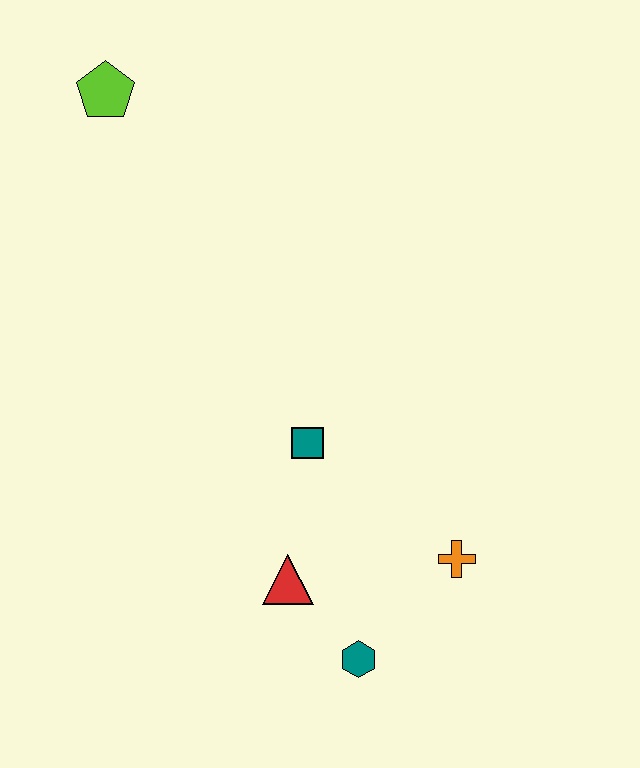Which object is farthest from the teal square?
The lime pentagon is farthest from the teal square.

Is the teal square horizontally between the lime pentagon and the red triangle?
No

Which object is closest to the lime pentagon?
The teal square is closest to the lime pentagon.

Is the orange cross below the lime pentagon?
Yes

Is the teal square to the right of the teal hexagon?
No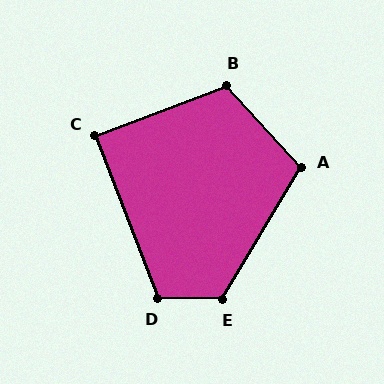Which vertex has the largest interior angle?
E, at approximately 120 degrees.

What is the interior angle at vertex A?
Approximately 107 degrees (obtuse).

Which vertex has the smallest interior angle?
C, at approximately 90 degrees.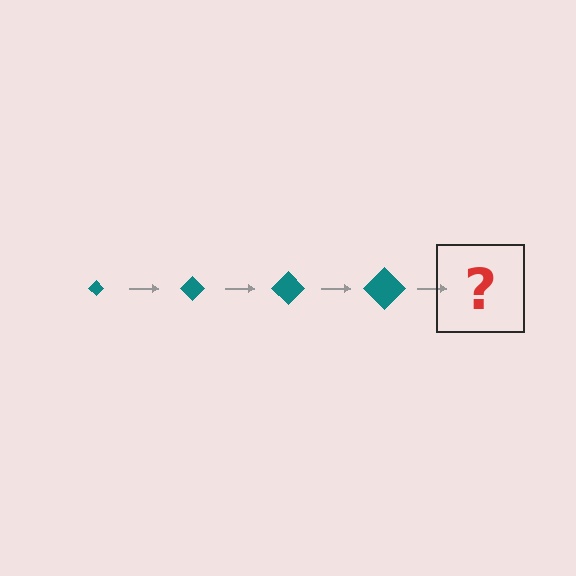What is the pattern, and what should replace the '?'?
The pattern is that the diamond gets progressively larger each step. The '?' should be a teal diamond, larger than the previous one.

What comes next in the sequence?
The next element should be a teal diamond, larger than the previous one.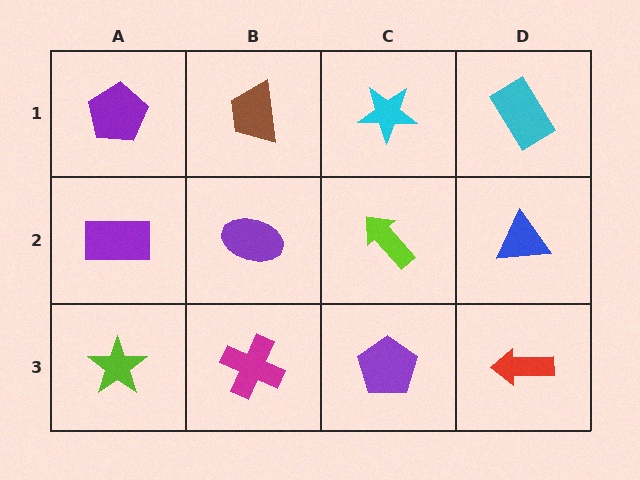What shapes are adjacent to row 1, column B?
A purple ellipse (row 2, column B), a purple pentagon (row 1, column A), a cyan star (row 1, column C).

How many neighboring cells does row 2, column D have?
3.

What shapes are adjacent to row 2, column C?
A cyan star (row 1, column C), a purple pentagon (row 3, column C), a purple ellipse (row 2, column B), a blue triangle (row 2, column D).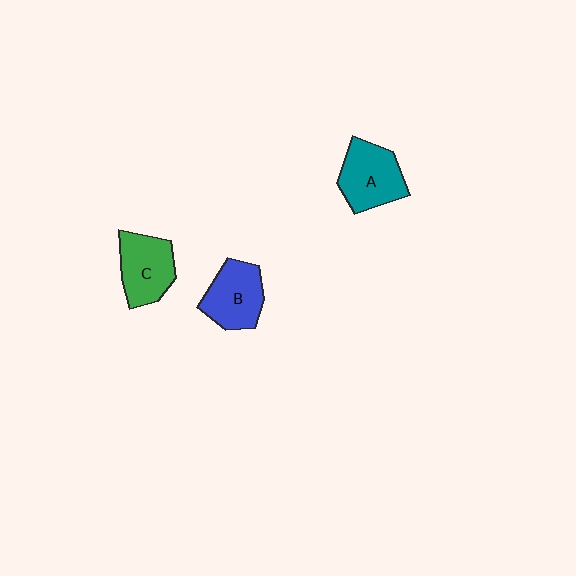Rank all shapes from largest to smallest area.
From largest to smallest: A (teal), B (blue), C (green).